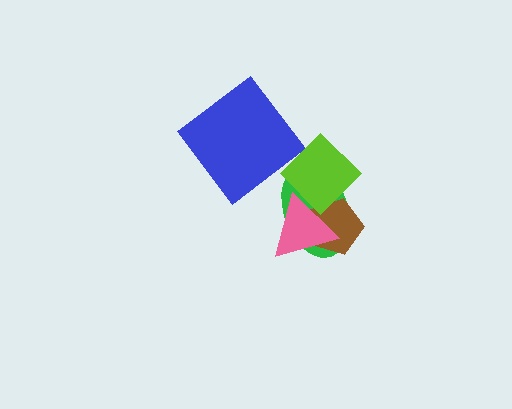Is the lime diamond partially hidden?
No, no other shape covers it.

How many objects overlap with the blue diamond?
0 objects overlap with the blue diamond.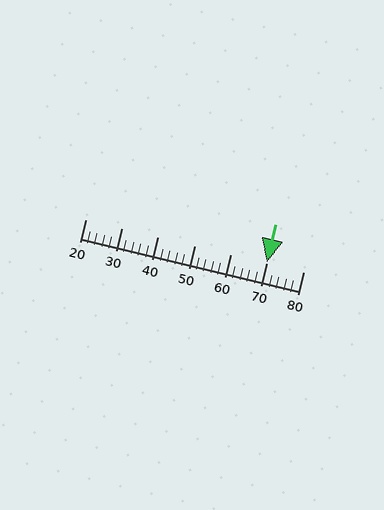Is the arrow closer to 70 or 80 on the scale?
The arrow is closer to 70.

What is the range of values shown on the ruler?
The ruler shows values from 20 to 80.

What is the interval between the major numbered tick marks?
The major tick marks are spaced 10 units apart.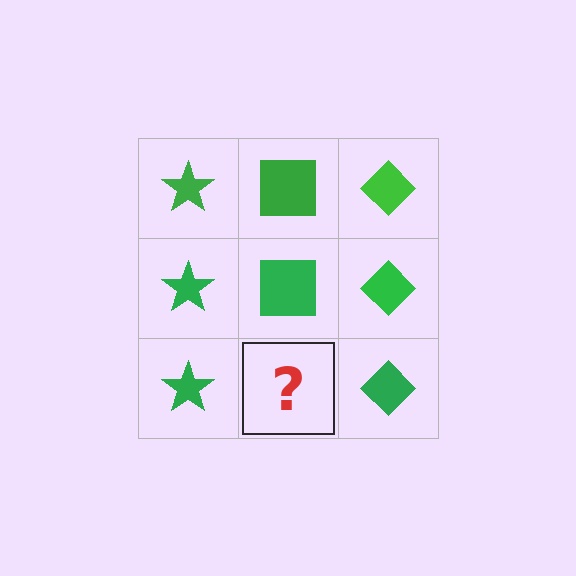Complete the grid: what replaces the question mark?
The question mark should be replaced with a green square.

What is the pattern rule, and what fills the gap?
The rule is that each column has a consistent shape. The gap should be filled with a green square.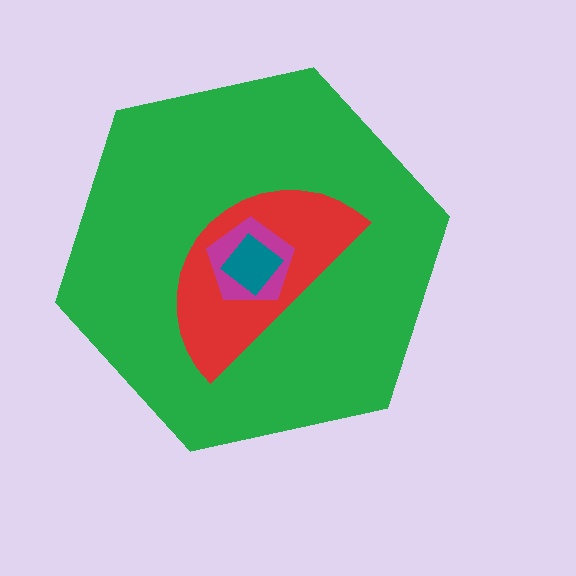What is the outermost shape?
The green hexagon.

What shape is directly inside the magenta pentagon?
The teal diamond.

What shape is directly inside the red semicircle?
The magenta pentagon.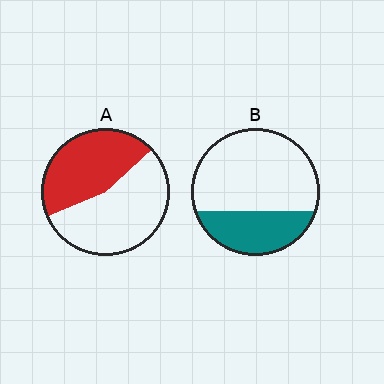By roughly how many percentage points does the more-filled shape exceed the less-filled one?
By roughly 15 percentage points (A over B).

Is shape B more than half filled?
No.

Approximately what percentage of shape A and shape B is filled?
A is approximately 45% and B is approximately 30%.